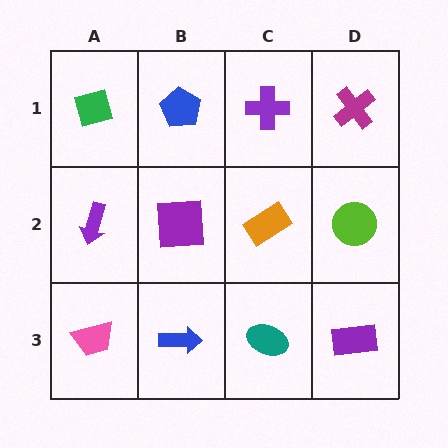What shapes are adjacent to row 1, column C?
An orange rectangle (row 2, column C), a blue pentagon (row 1, column B), a magenta cross (row 1, column D).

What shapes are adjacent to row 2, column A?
A green diamond (row 1, column A), a pink trapezoid (row 3, column A), a purple square (row 2, column B).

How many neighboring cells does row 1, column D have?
2.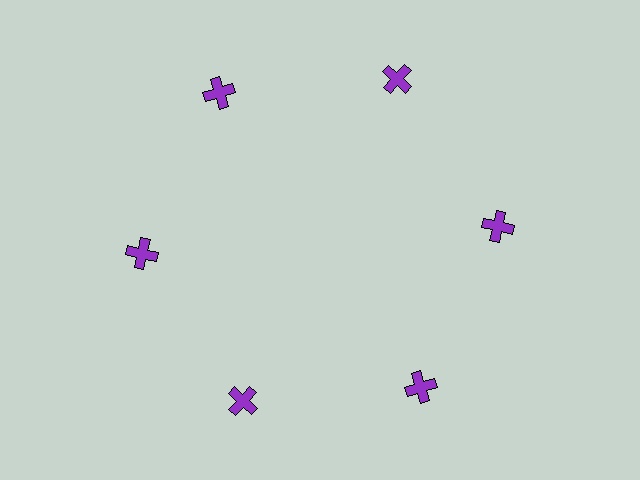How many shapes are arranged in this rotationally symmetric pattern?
There are 6 shapes, arranged in 6 groups of 1.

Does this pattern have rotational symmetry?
Yes, this pattern has 6-fold rotational symmetry. It looks the same after rotating 60 degrees around the center.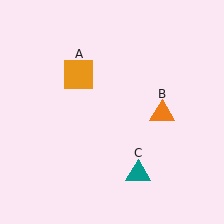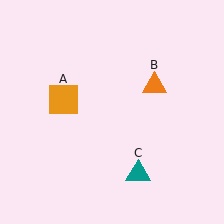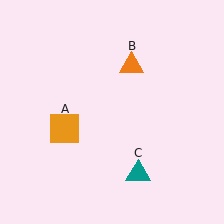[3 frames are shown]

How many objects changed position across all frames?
2 objects changed position: orange square (object A), orange triangle (object B).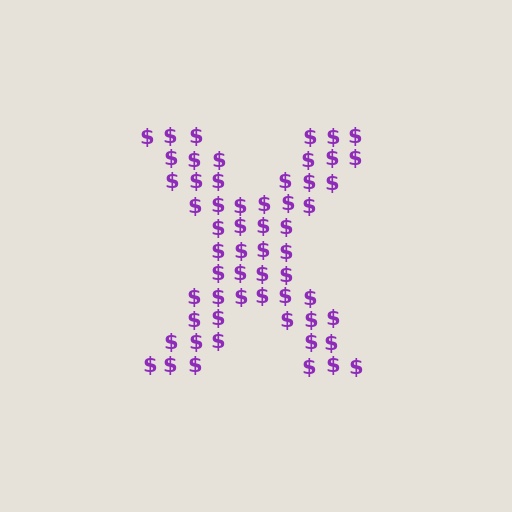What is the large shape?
The large shape is the letter X.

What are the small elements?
The small elements are dollar signs.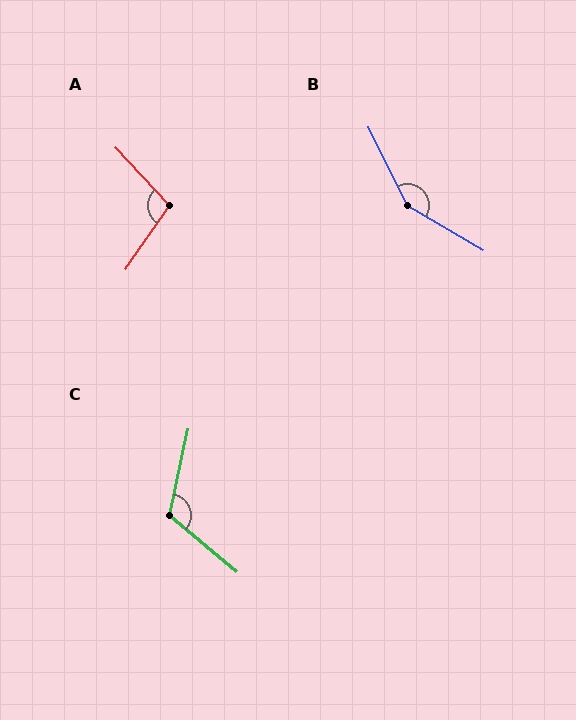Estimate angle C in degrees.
Approximately 118 degrees.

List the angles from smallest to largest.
A (103°), C (118°), B (147°).